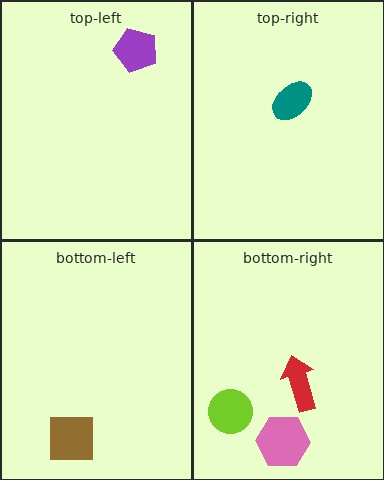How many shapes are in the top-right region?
1.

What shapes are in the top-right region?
The teal ellipse.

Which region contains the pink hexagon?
The bottom-right region.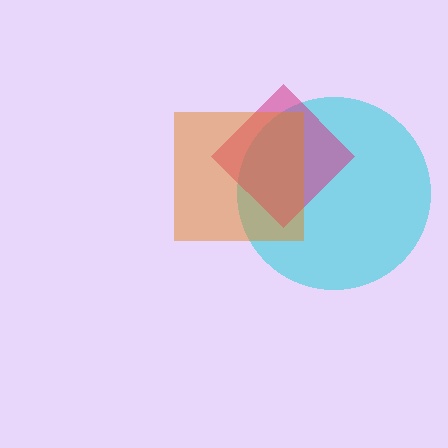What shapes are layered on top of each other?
The layered shapes are: a cyan circle, a magenta diamond, an orange square.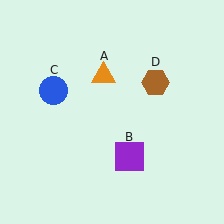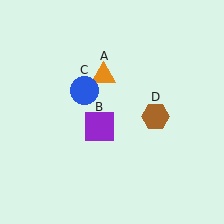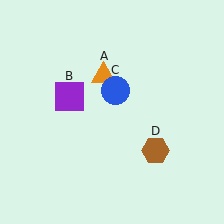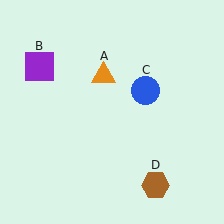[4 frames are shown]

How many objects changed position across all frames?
3 objects changed position: purple square (object B), blue circle (object C), brown hexagon (object D).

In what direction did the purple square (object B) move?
The purple square (object B) moved up and to the left.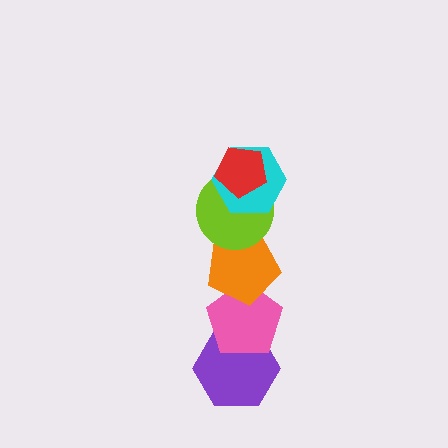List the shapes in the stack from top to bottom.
From top to bottom: the red pentagon, the cyan hexagon, the lime circle, the orange pentagon, the pink pentagon, the purple hexagon.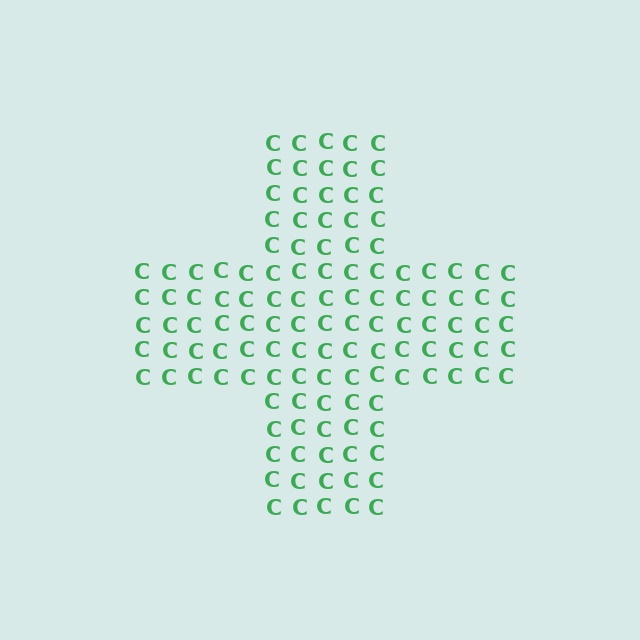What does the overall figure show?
The overall figure shows a cross.